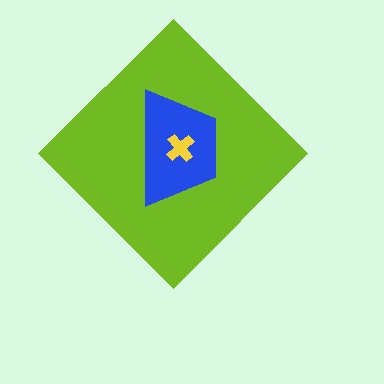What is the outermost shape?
The lime diamond.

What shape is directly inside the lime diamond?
The blue trapezoid.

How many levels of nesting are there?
3.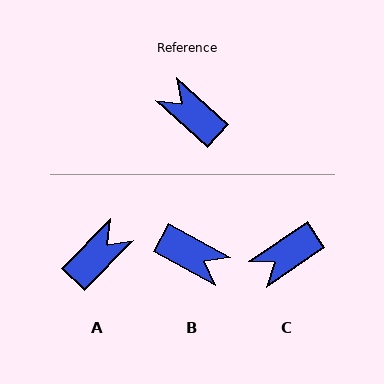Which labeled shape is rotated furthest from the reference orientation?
B, about 166 degrees away.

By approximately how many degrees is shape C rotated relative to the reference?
Approximately 76 degrees counter-clockwise.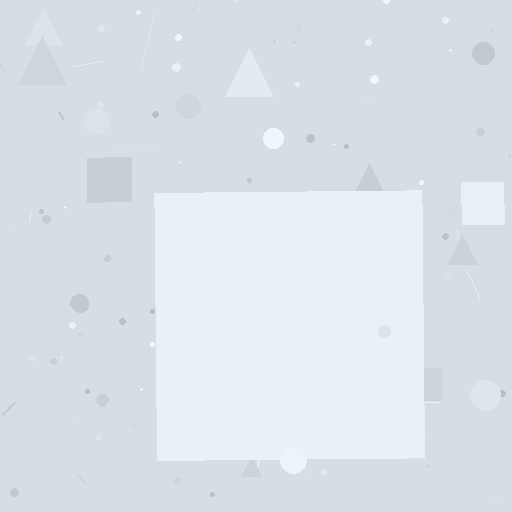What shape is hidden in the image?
A square is hidden in the image.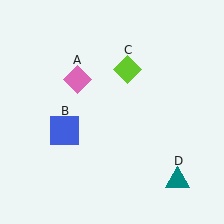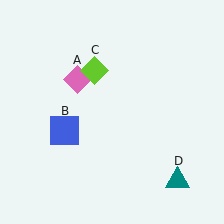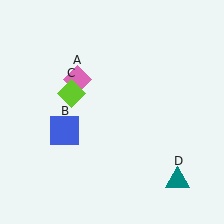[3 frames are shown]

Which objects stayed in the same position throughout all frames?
Pink diamond (object A) and blue square (object B) and teal triangle (object D) remained stationary.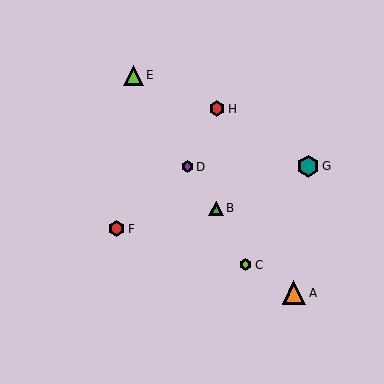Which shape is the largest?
The orange triangle (labeled A) is the largest.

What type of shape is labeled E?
Shape E is a lime triangle.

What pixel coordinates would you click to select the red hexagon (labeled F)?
Click at (116, 229) to select the red hexagon F.